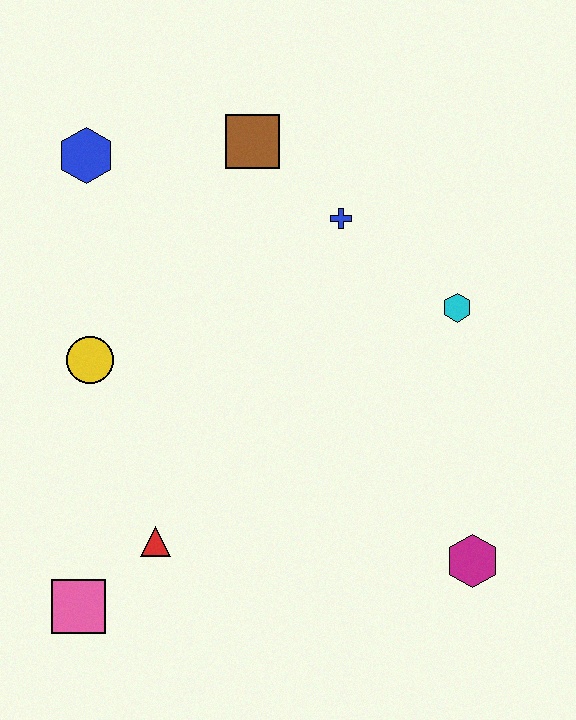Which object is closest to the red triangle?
The pink square is closest to the red triangle.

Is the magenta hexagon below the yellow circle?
Yes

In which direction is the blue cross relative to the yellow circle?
The blue cross is to the right of the yellow circle.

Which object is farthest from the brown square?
The pink square is farthest from the brown square.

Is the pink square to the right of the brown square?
No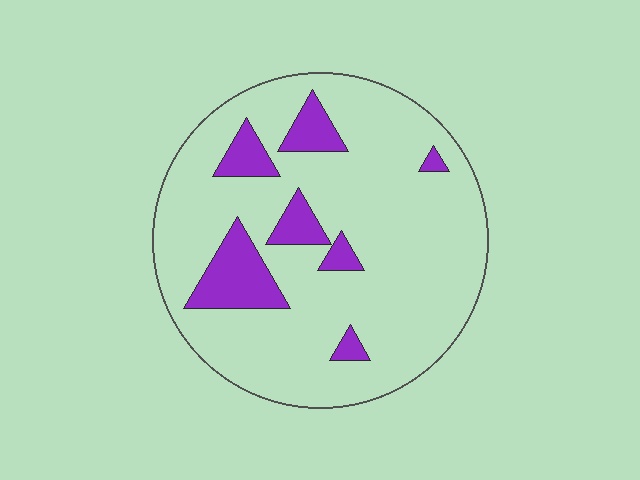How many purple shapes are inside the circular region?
7.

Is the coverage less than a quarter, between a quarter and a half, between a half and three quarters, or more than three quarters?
Less than a quarter.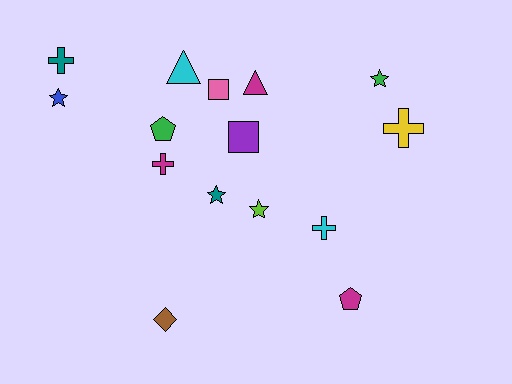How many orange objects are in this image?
There are no orange objects.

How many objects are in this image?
There are 15 objects.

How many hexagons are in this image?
There are no hexagons.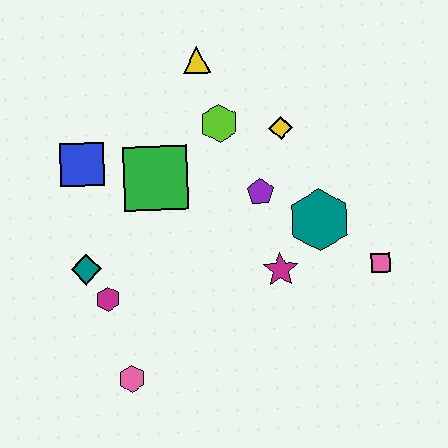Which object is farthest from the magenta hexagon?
The pink square is farthest from the magenta hexagon.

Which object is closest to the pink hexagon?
The magenta hexagon is closest to the pink hexagon.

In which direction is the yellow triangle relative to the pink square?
The yellow triangle is above the pink square.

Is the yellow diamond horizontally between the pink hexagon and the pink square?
Yes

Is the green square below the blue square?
Yes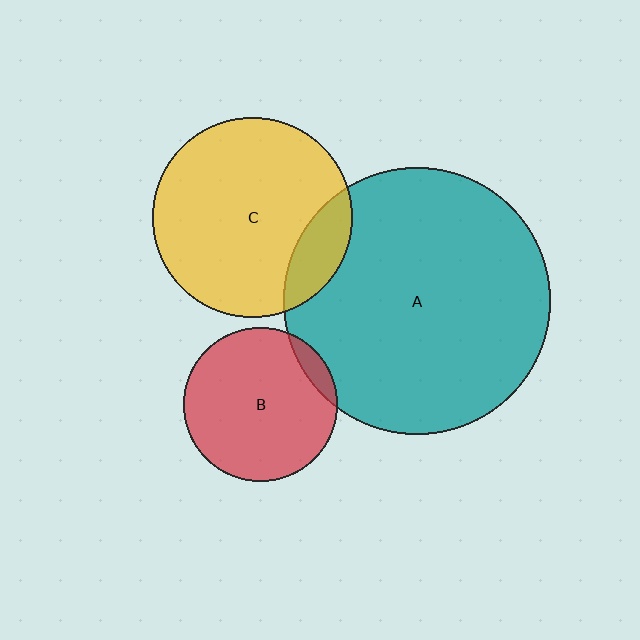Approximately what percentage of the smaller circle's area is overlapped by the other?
Approximately 15%.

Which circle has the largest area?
Circle A (teal).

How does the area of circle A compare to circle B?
Approximately 3.0 times.